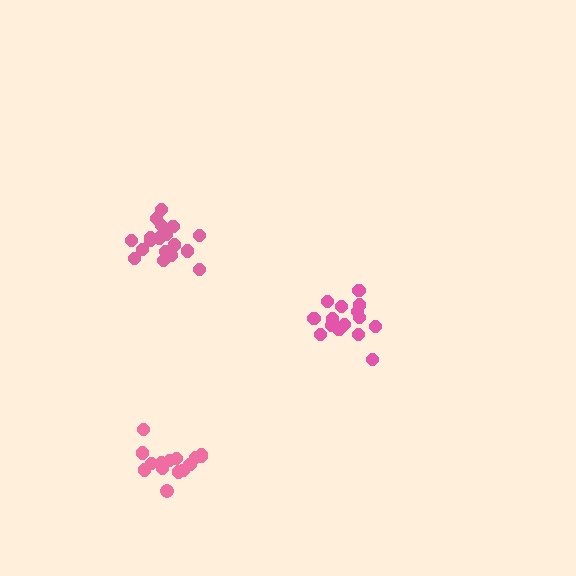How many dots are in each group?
Group 1: 18 dots, Group 2: 15 dots, Group 3: 15 dots (48 total).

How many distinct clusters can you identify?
There are 3 distinct clusters.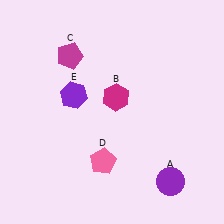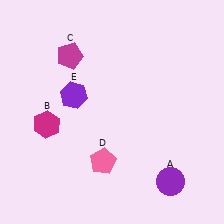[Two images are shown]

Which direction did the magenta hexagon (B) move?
The magenta hexagon (B) moved left.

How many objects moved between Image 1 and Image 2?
1 object moved between the two images.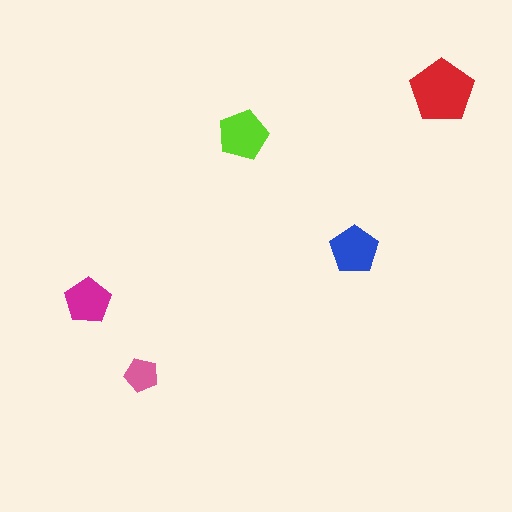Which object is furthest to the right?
The red pentagon is rightmost.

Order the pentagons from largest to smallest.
the red one, the lime one, the blue one, the magenta one, the pink one.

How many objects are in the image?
There are 5 objects in the image.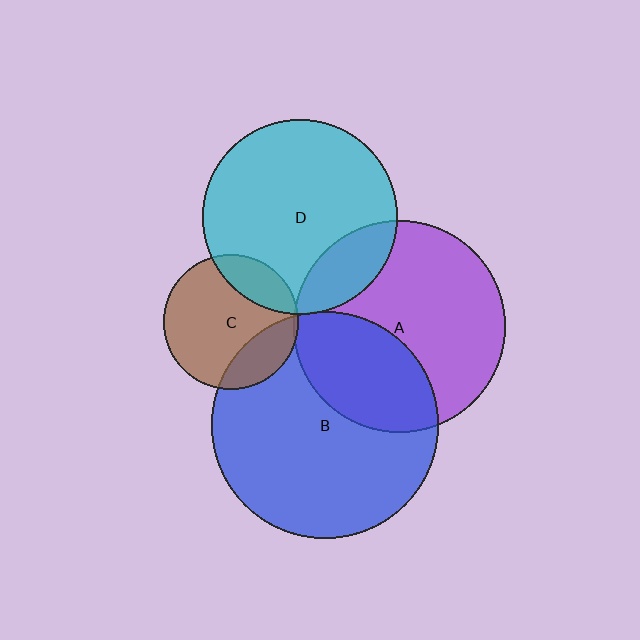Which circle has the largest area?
Circle B (blue).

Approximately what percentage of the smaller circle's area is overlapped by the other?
Approximately 20%.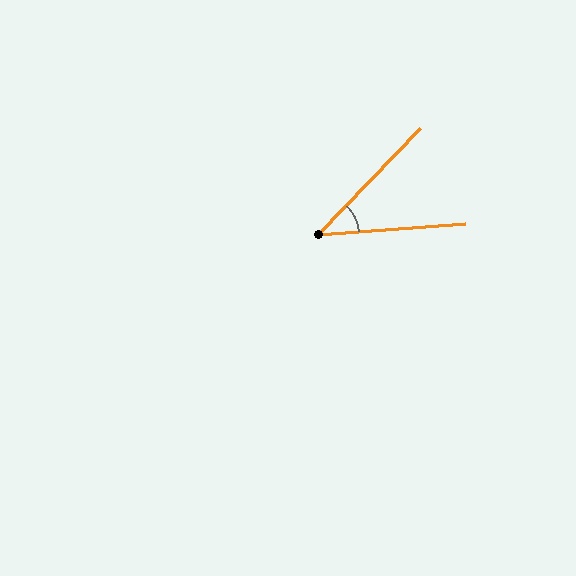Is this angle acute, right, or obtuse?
It is acute.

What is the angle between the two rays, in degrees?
Approximately 42 degrees.